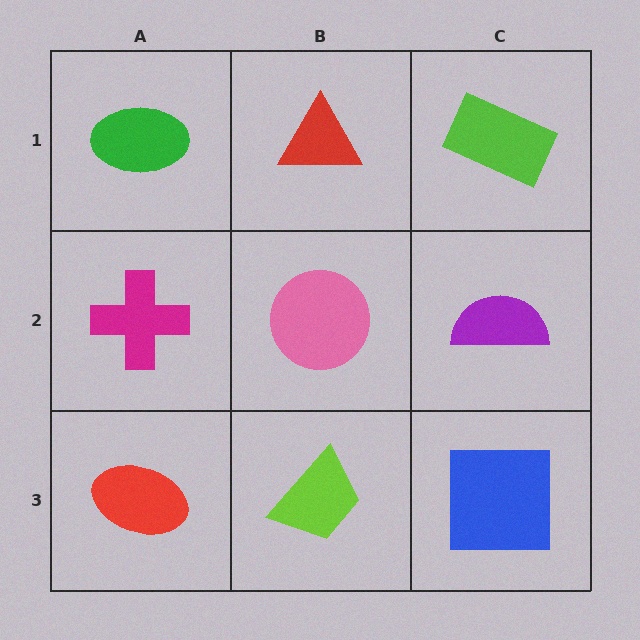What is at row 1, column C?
A lime rectangle.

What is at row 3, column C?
A blue square.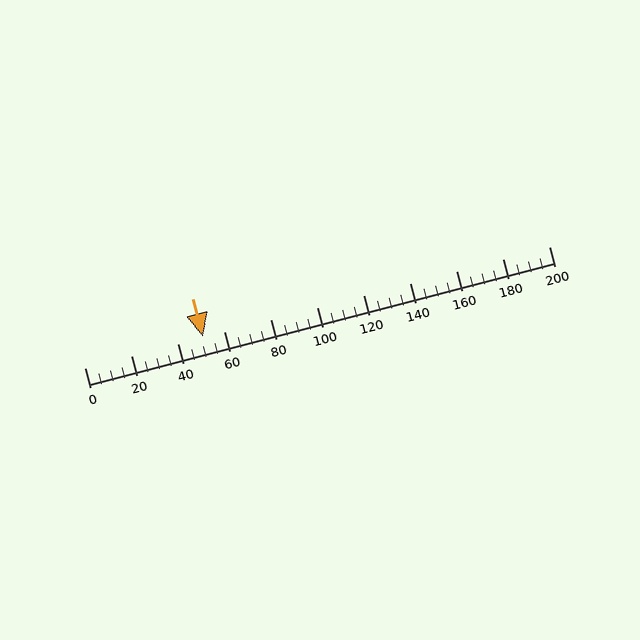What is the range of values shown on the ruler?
The ruler shows values from 0 to 200.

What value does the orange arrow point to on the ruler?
The orange arrow points to approximately 51.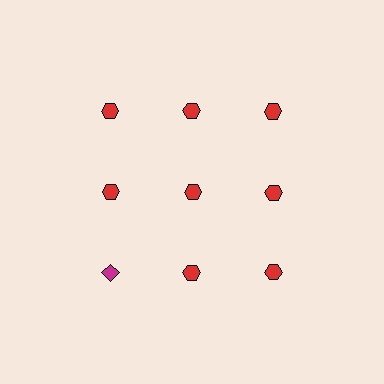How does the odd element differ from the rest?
It differs in both color (magenta instead of red) and shape (diamond instead of hexagon).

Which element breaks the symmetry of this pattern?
The magenta diamond in the third row, leftmost column breaks the symmetry. All other shapes are red hexagons.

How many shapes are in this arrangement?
There are 9 shapes arranged in a grid pattern.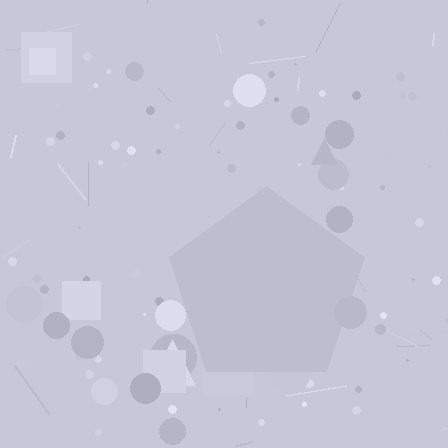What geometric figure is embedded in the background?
A pentagon is embedded in the background.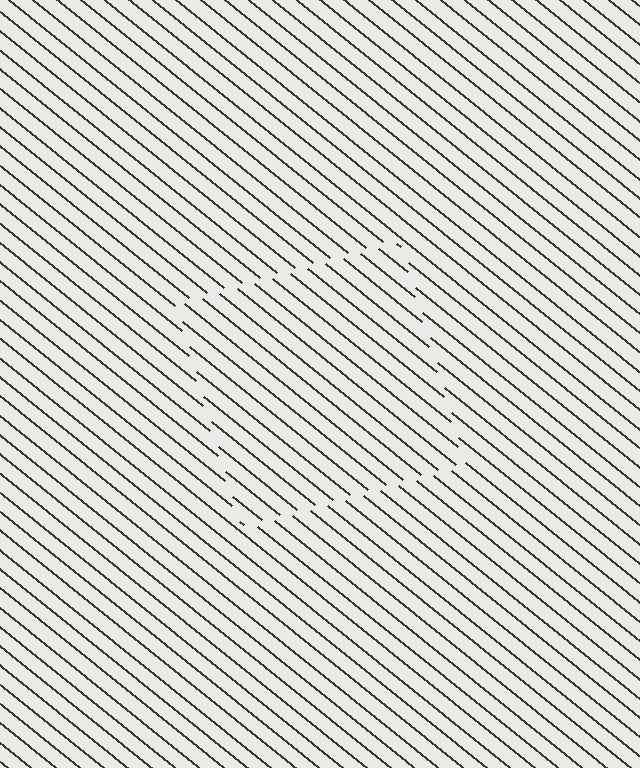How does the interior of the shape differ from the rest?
The interior of the shape contains the same grating, shifted by half a period — the contour is defined by the phase discontinuity where line-ends from the inner and outer gratings abut.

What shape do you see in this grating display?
An illusory square. The interior of the shape contains the same grating, shifted by half a period — the contour is defined by the phase discontinuity where line-ends from the inner and outer gratings abut.